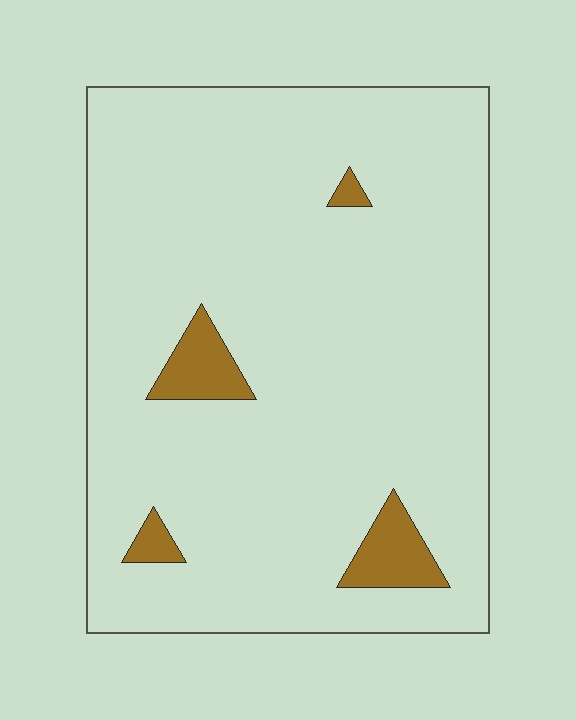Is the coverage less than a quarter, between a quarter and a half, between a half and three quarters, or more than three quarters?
Less than a quarter.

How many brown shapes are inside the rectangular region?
4.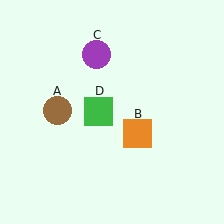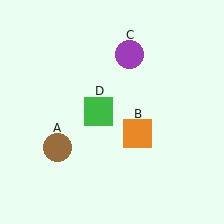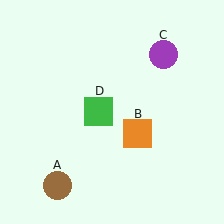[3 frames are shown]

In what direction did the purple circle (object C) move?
The purple circle (object C) moved right.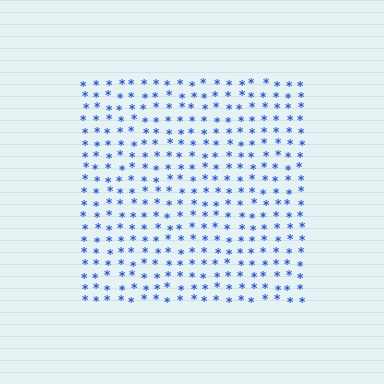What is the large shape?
The large shape is a square.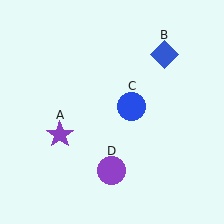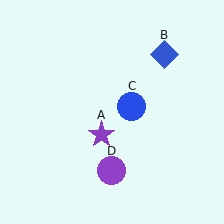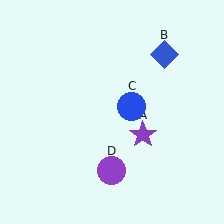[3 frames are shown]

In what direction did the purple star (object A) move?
The purple star (object A) moved right.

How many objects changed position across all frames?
1 object changed position: purple star (object A).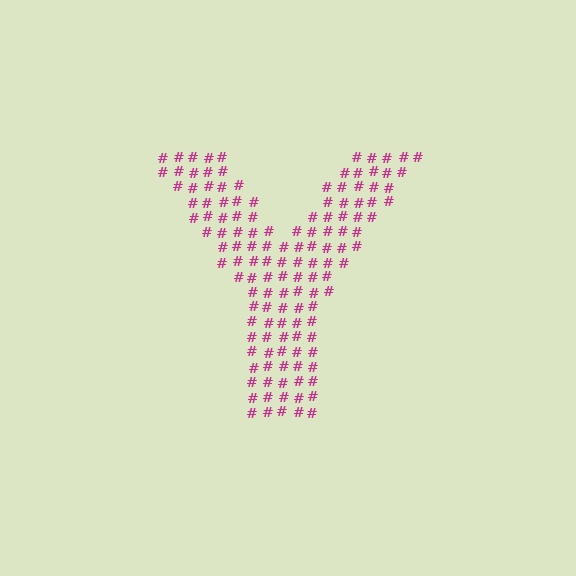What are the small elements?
The small elements are hash symbols.